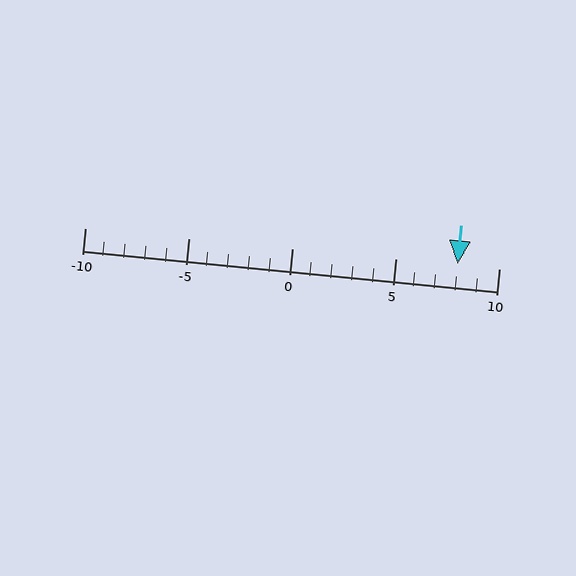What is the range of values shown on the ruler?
The ruler shows values from -10 to 10.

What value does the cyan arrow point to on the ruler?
The cyan arrow points to approximately 8.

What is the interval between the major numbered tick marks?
The major tick marks are spaced 5 units apart.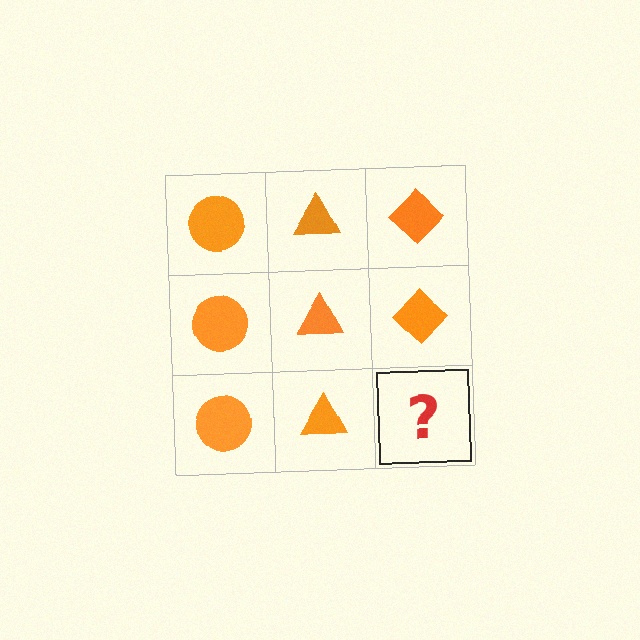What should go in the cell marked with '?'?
The missing cell should contain an orange diamond.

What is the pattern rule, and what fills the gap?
The rule is that each column has a consistent shape. The gap should be filled with an orange diamond.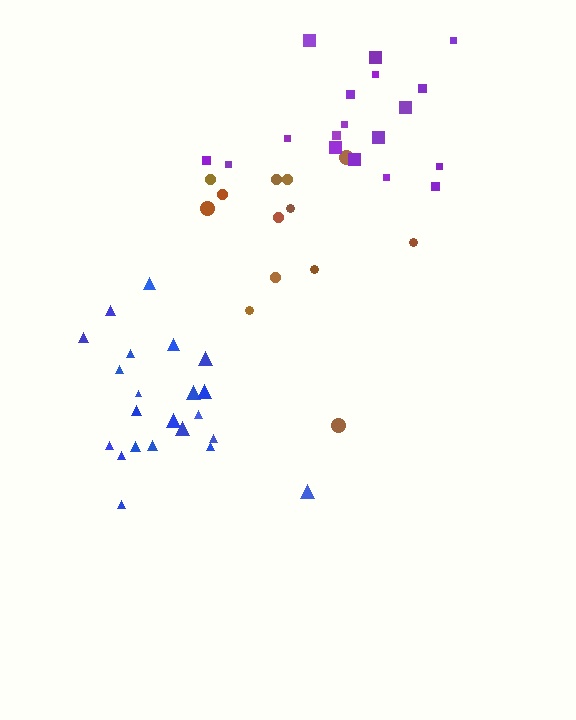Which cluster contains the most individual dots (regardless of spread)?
Blue (22).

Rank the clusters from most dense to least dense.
blue, purple, brown.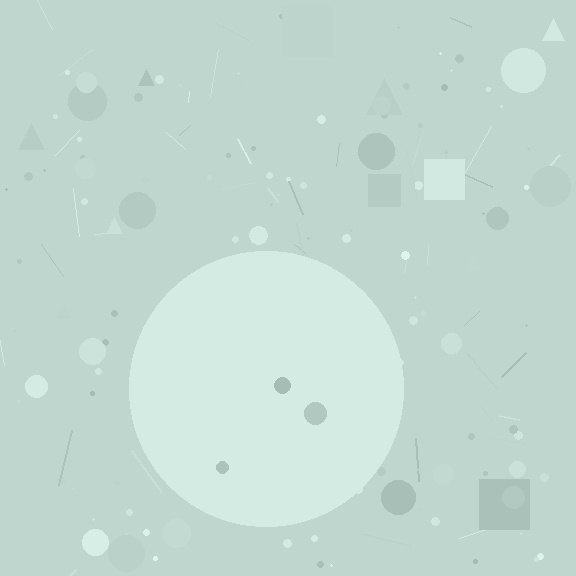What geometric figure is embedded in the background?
A circle is embedded in the background.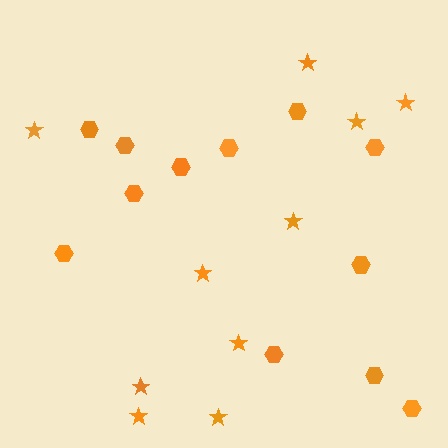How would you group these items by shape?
There are 2 groups: one group of hexagons (12) and one group of stars (10).